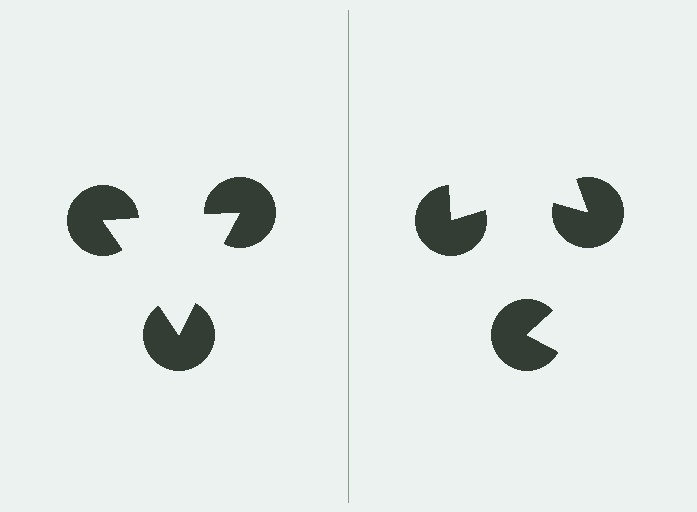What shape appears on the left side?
An illusory triangle.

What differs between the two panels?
The pac-man discs are positioned identically on both sides; only the wedge orientations differ. On the left they align to a triangle; on the right they are misaligned.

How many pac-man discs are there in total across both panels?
6 — 3 on each side.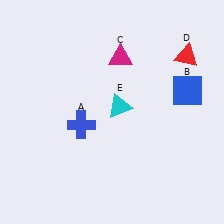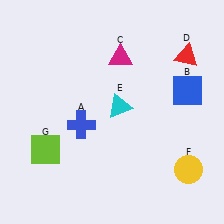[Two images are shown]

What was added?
A yellow circle (F), a lime square (G) were added in Image 2.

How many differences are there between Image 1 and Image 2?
There are 2 differences between the two images.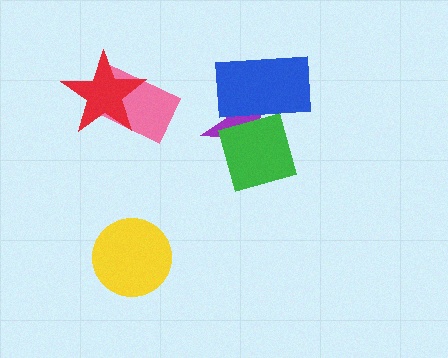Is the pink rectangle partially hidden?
Yes, it is partially covered by another shape.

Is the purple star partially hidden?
Yes, it is partially covered by another shape.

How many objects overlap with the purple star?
2 objects overlap with the purple star.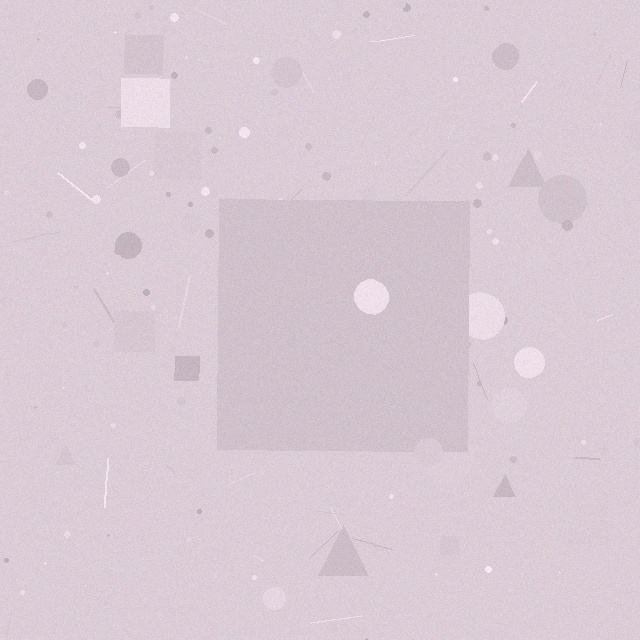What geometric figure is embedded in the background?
A square is embedded in the background.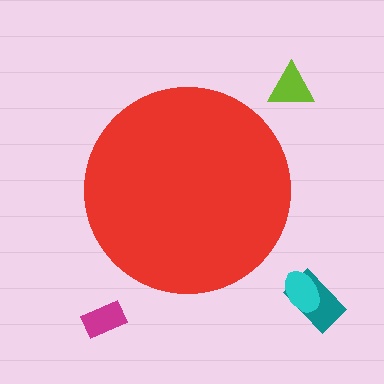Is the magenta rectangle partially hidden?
No, the magenta rectangle is fully visible.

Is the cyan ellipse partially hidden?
No, the cyan ellipse is fully visible.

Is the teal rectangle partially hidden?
No, the teal rectangle is fully visible.